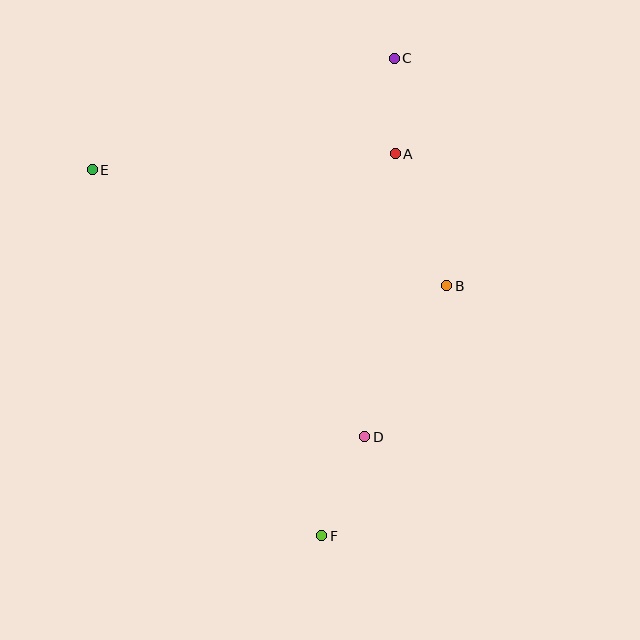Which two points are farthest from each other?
Points C and F are farthest from each other.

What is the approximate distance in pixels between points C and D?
The distance between C and D is approximately 380 pixels.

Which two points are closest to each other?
Points A and C are closest to each other.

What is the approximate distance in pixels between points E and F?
The distance between E and F is approximately 432 pixels.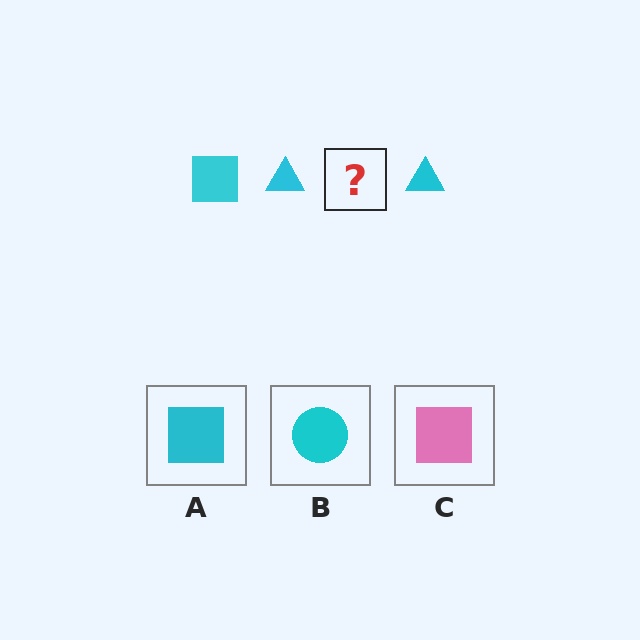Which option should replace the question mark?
Option A.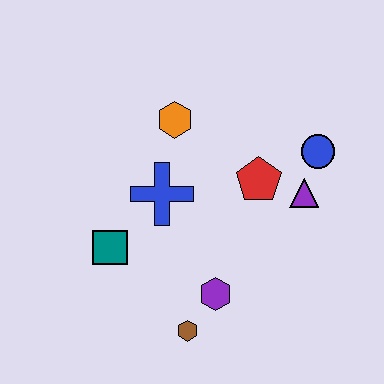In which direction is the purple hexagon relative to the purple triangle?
The purple hexagon is below the purple triangle.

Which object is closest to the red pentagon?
The purple triangle is closest to the red pentagon.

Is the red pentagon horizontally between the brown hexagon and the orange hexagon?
No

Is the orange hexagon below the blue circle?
No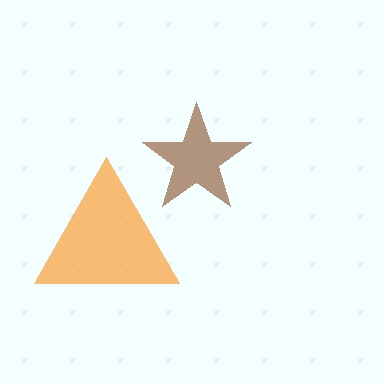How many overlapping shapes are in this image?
There are 2 overlapping shapes in the image.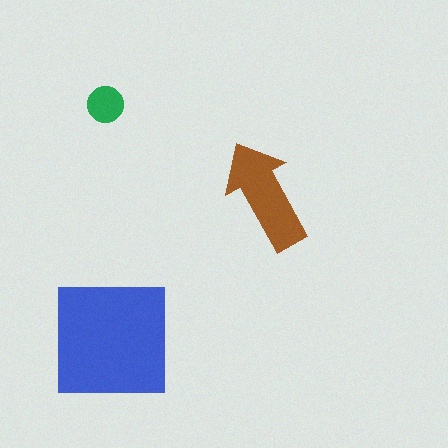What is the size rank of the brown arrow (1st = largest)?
2nd.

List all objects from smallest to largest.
The green circle, the brown arrow, the blue square.